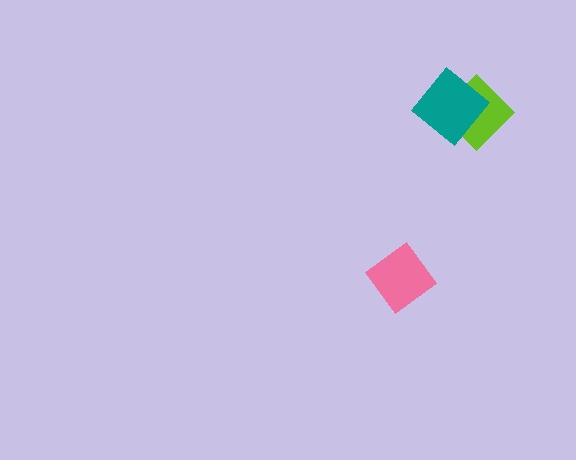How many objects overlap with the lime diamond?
1 object overlaps with the lime diamond.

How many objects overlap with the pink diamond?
0 objects overlap with the pink diamond.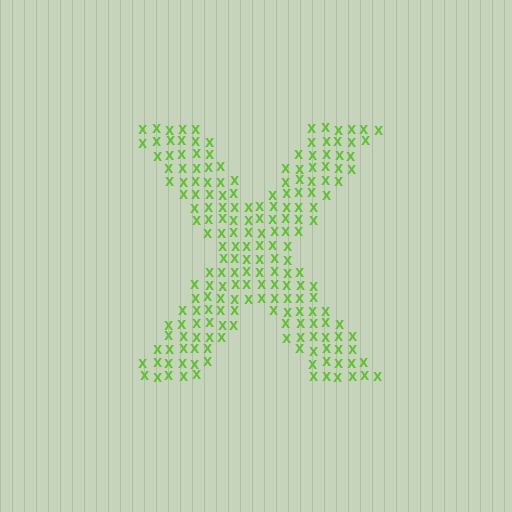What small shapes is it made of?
It is made of small letter X's.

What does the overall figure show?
The overall figure shows the letter X.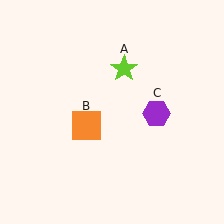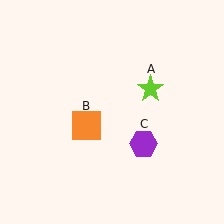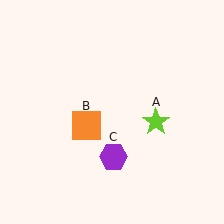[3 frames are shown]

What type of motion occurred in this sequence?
The lime star (object A), purple hexagon (object C) rotated clockwise around the center of the scene.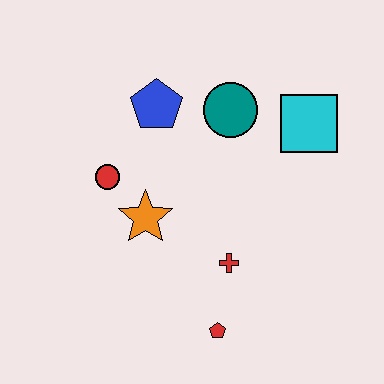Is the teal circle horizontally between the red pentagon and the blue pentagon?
No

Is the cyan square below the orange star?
No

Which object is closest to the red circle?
The orange star is closest to the red circle.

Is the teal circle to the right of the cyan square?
No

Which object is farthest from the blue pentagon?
The red pentagon is farthest from the blue pentagon.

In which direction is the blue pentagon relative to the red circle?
The blue pentagon is above the red circle.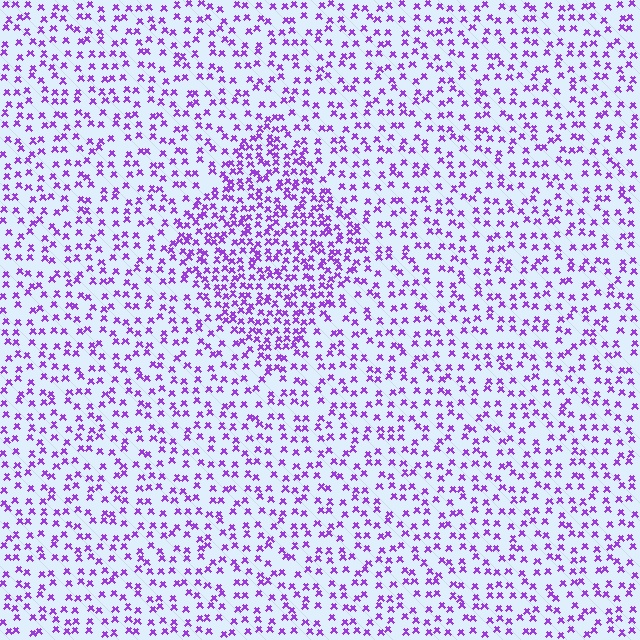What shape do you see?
I see a diamond.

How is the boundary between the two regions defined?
The boundary is defined by a change in element density (approximately 1.9x ratio). All elements are the same color, size, and shape.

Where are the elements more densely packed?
The elements are more densely packed inside the diamond boundary.